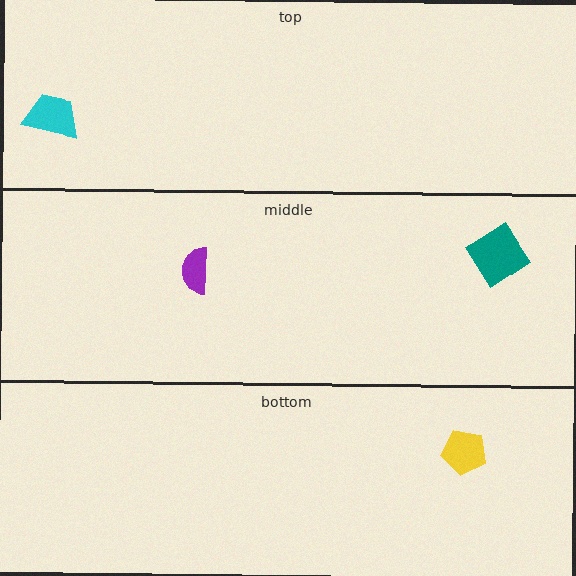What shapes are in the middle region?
The teal diamond, the purple semicircle.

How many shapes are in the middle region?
2.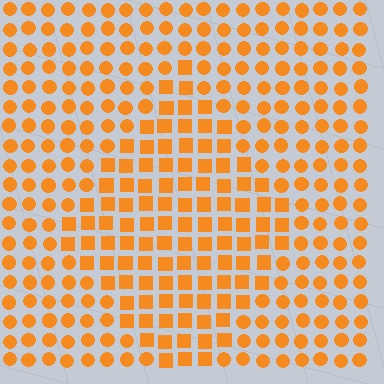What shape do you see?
I see a diamond.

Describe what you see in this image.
The image is filled with small orange elements arranged in a uniform grid. A diamond-shaped region contains squares, while the surrounding area contains circles. The boundary is defined purely by the change in element shape.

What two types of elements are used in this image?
The image uses squares inside the diamond region and circles outside it.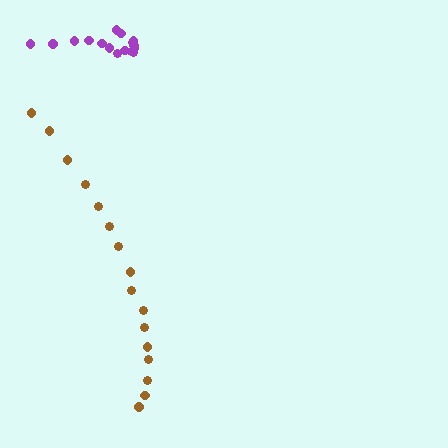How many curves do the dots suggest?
There are 2 distinct paths.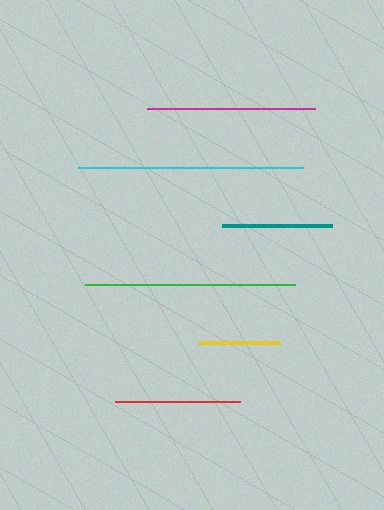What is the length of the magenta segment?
The magenta segment is approximately 168 pixels long.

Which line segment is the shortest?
The yellow line is the shortest at approximately 81 pixels.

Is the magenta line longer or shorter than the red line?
The magenta line is longer than the red line.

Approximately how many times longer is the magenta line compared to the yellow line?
The magenta line is approximately 2.1 times the length of the yellow line.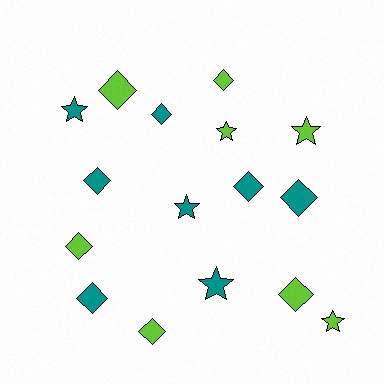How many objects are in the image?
There are 16 objects.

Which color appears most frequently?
Teal, with 8 objects.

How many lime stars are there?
There are 3 lime stars.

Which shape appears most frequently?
Diamond, with 10 objects.